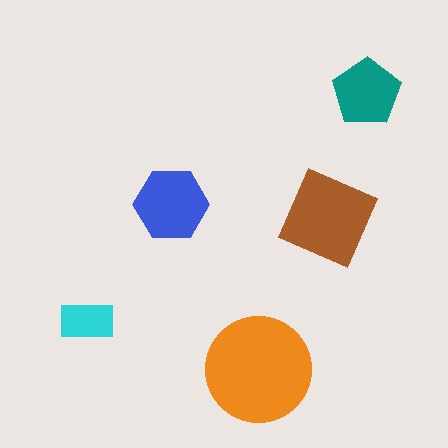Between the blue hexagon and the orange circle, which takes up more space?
The orange circle.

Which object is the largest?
The orange circle.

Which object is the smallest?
The cyan rectangle.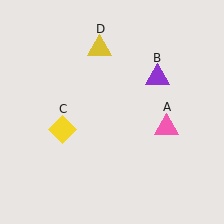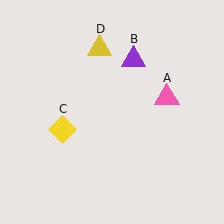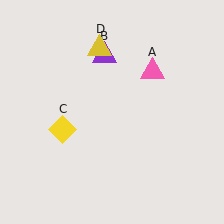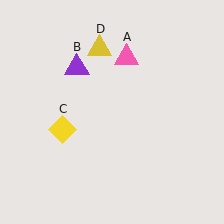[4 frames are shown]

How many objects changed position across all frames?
2 objects changed position: pink triangle (object A), purple triangle (object B).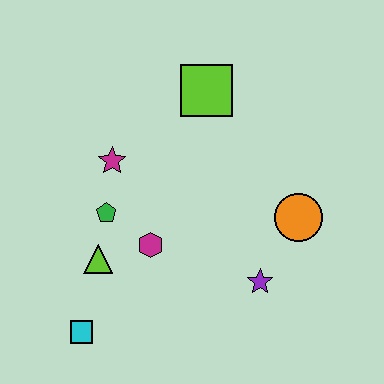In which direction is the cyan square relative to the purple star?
The cyan square is to the left of the purple star.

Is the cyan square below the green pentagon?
Yes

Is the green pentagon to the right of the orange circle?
No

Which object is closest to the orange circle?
The purple star is closest to the orange circle.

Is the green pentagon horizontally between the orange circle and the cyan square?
Yes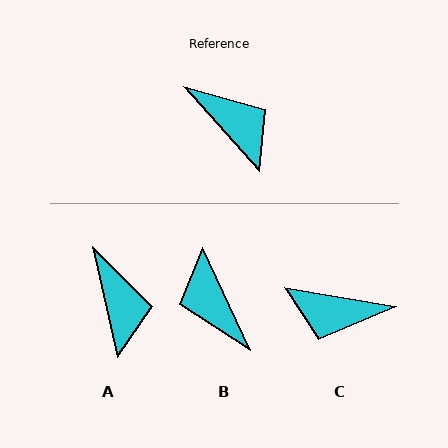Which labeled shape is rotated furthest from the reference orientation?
B, about 163 degrees away.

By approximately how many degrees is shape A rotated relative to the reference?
Approximately 29 degrees clockwise.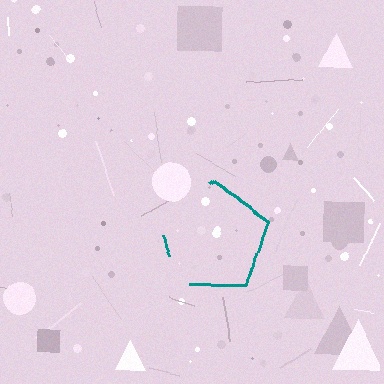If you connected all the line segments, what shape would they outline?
They would outline a pentagon.